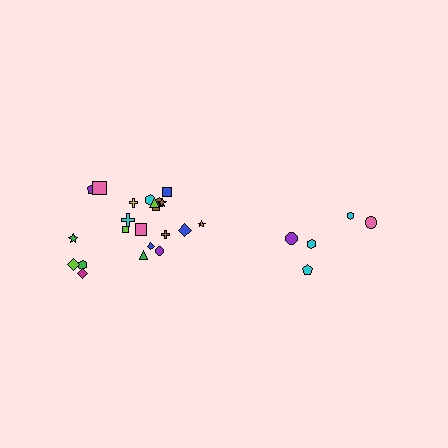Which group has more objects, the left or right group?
The left group.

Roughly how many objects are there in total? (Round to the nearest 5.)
Roughly 25 objects in total.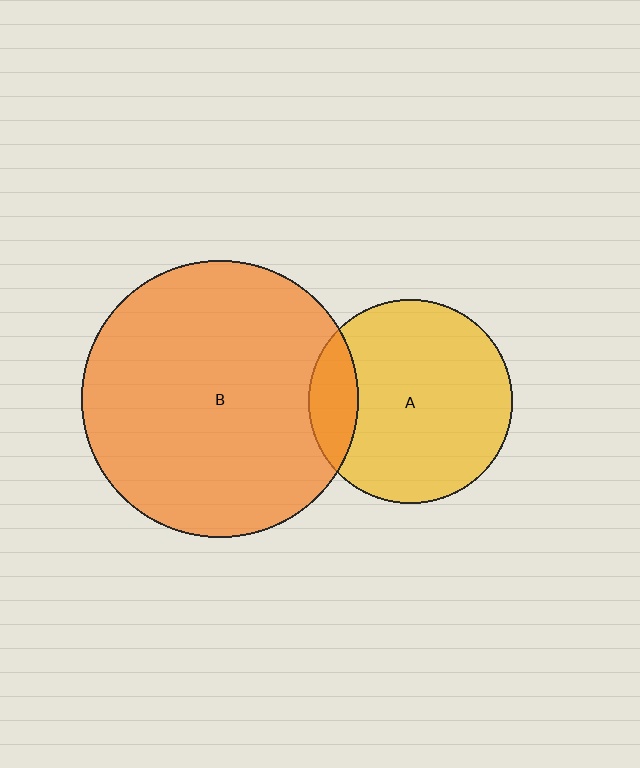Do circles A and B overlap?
Yes.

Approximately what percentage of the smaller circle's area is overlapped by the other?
Approximately 15%.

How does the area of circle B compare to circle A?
Approximately 1.8 times.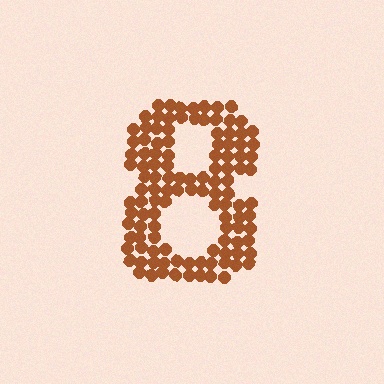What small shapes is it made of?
It is made of small circles.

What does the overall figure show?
The overall figure shows the digit 8.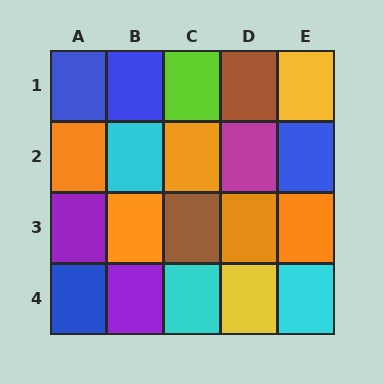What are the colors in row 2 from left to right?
Orange, cyan, orange, magenta, blue.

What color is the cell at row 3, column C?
Brown.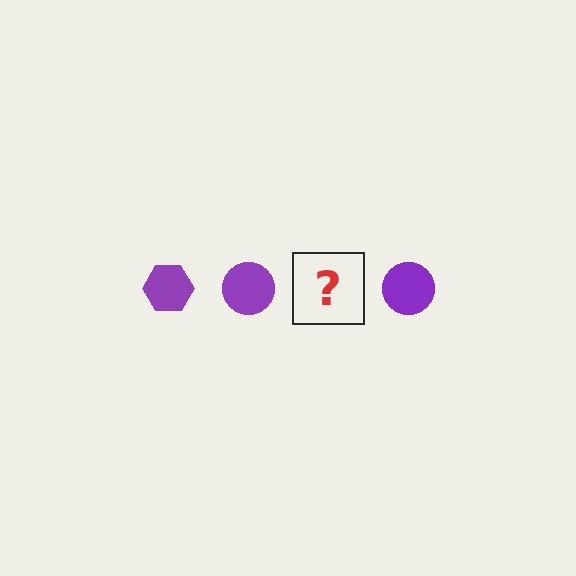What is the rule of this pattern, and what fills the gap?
The rule is that the pattern cycles through hexagon, circle shapes in purple. The gap should be filled with a purple hexagon.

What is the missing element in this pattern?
The missing element is a purple hexagon.